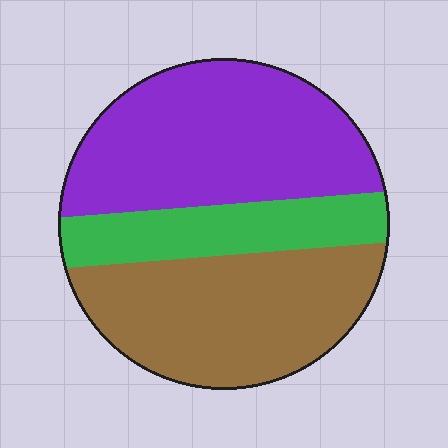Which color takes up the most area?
Purple, at roughly 45%.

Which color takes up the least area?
Green, at roughly 20%.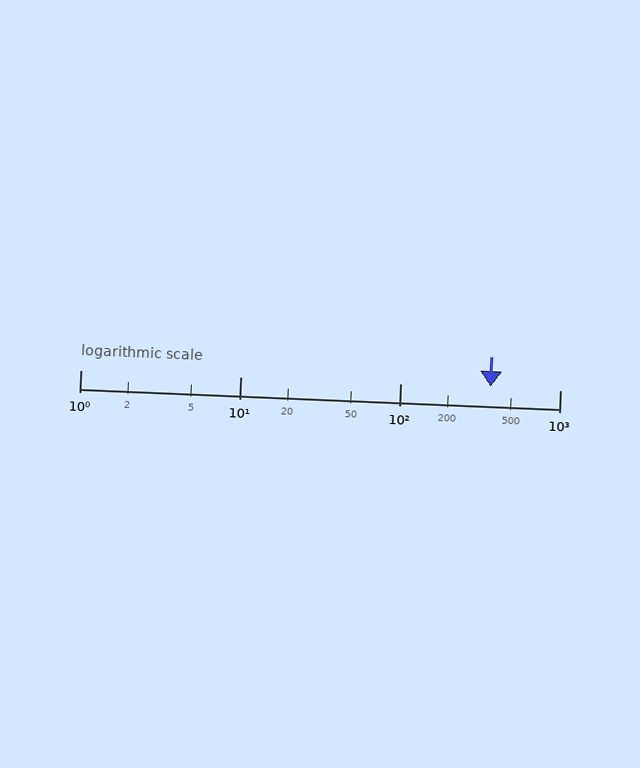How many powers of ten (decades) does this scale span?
The scale spans 3 decades, from 1 to 1000.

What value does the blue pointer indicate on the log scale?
The pointer indicates approximately 370.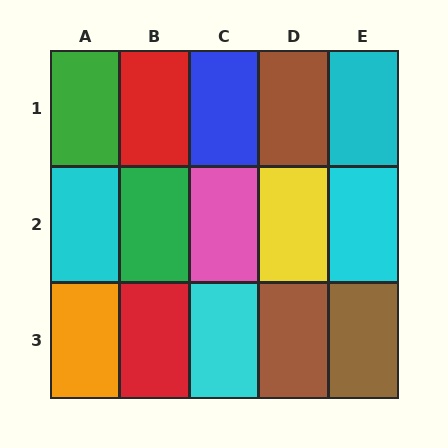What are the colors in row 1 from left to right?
Green, red, blue, brown, cyan.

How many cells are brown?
3 cells are brown.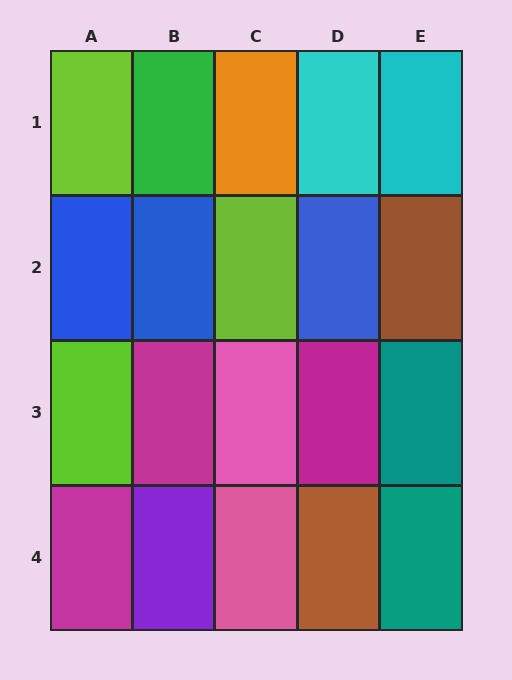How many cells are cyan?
2 cells are cyan.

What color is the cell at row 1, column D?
Cyan.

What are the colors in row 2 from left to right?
Blue, blue, lime, blue, brown.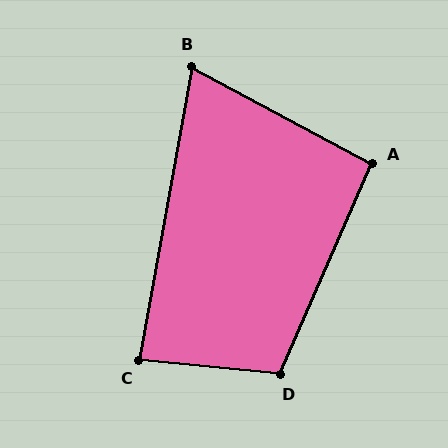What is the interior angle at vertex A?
Approximately 94 degrees (approximately right).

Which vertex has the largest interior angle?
D, at approximately 108 degrees.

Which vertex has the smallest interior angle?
B, at approximately 72 degrees.